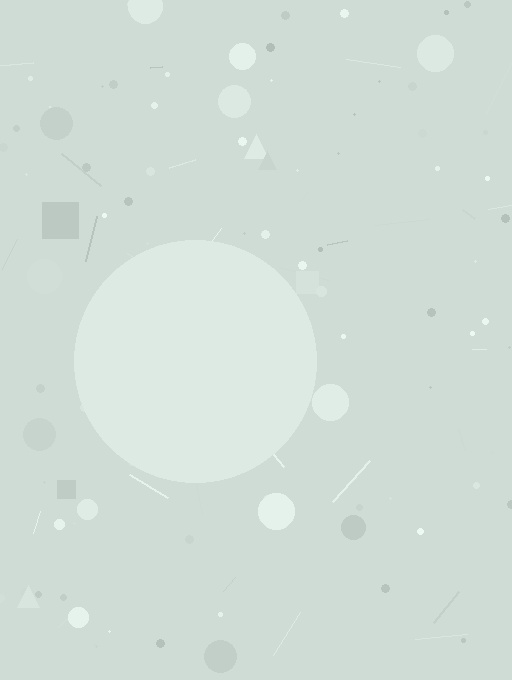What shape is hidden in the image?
A circle is hidden in the image.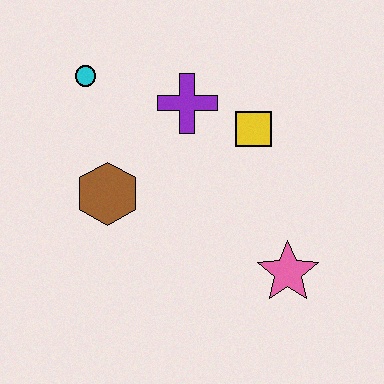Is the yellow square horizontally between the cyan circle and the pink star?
Yes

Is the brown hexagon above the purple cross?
No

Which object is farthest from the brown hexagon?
The pink star is farthest from the brown hexagon.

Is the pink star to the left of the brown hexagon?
No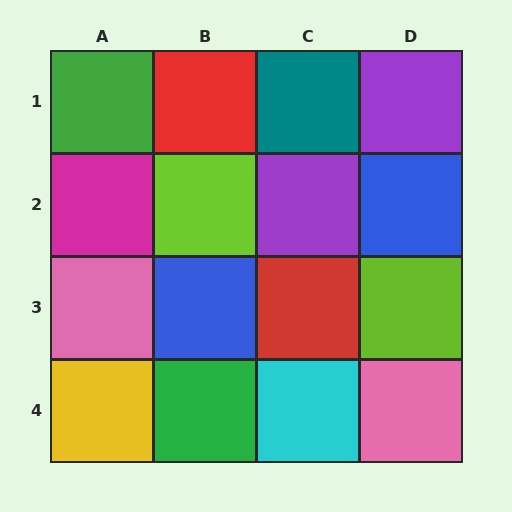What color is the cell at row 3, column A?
Pink.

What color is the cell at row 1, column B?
Red.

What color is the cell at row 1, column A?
Green.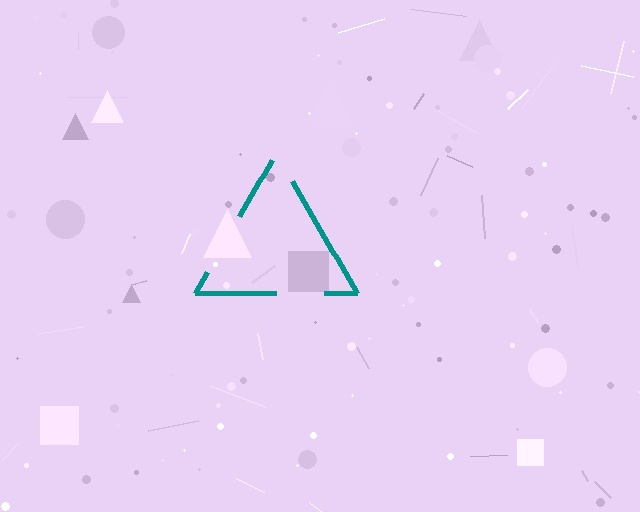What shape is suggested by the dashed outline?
The dashed outline suggests a triangle.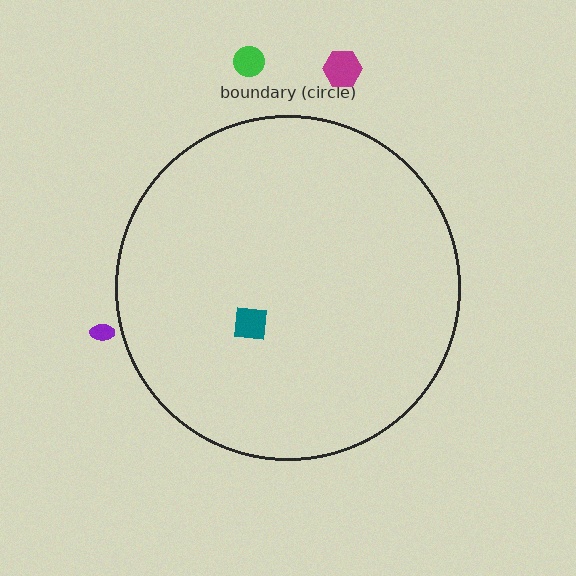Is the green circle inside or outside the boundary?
Outside.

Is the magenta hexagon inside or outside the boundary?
Outside.